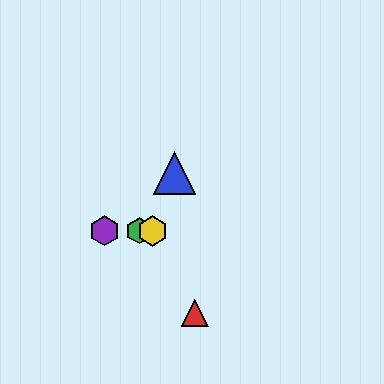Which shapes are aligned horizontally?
The green hexagon, the yellow hexagon, the purple hexagon are aligned horizontally.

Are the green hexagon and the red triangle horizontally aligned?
No, the green hexagon is at y≈231 and the red triangle is at y≈313.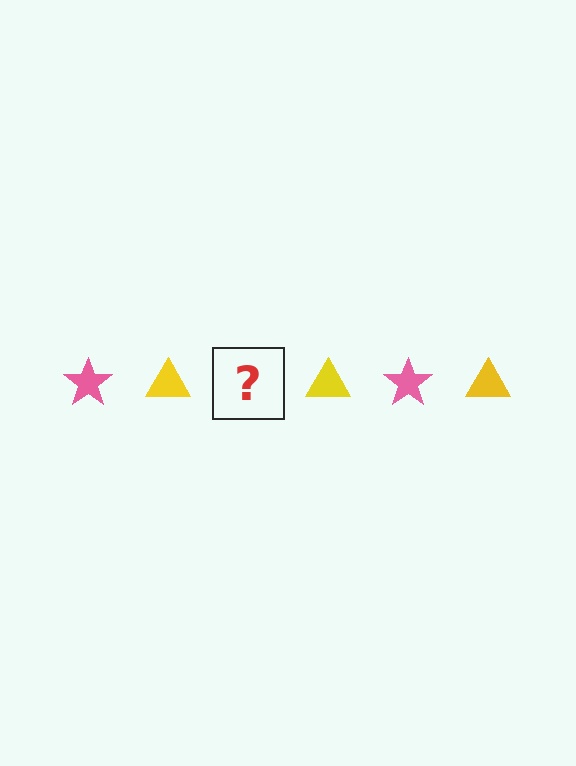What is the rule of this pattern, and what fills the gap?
The rule is that the pattern alternates between pink star and yellow triangle. The gap should be filled with a pink star.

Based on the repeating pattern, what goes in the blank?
The blank should be a pink star.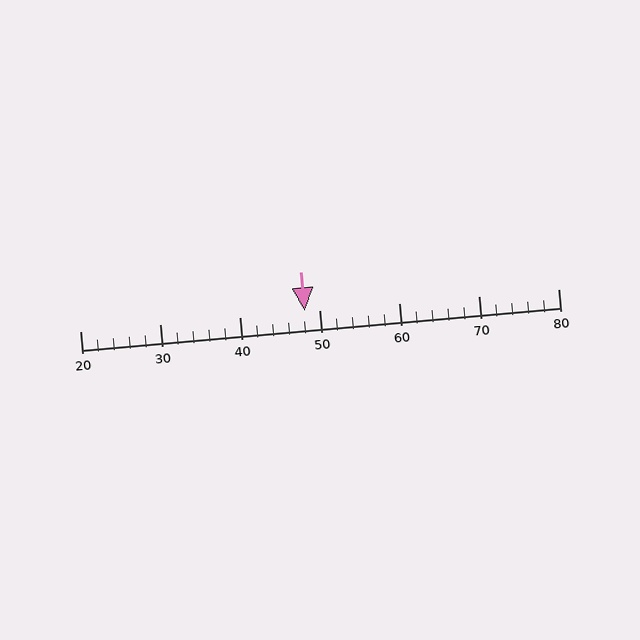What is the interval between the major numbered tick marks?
The major tick marks are spaced 10 units apart.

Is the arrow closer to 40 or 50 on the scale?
The arrow is closer to 50.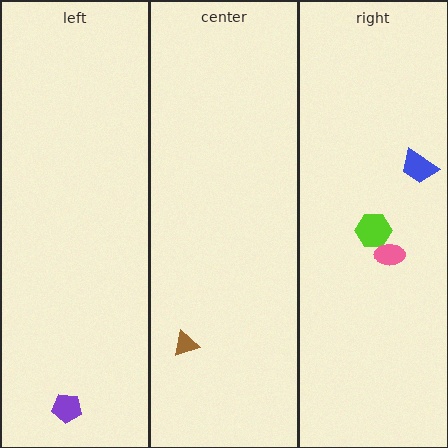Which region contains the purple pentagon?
The left region.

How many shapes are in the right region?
3.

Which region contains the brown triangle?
The center region.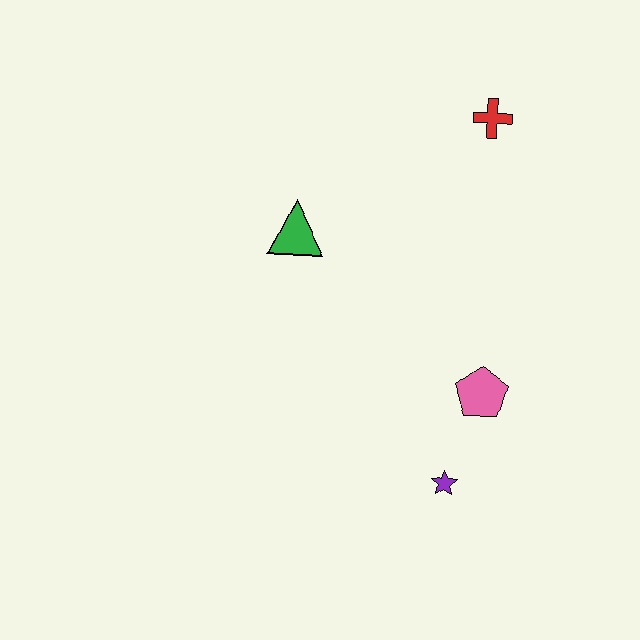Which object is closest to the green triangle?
The red cross is closest to the green triangle.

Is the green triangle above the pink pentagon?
Yes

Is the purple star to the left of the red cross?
Yes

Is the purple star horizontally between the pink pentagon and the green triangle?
Yes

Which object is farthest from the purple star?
The red cross is farthest from the purple star.